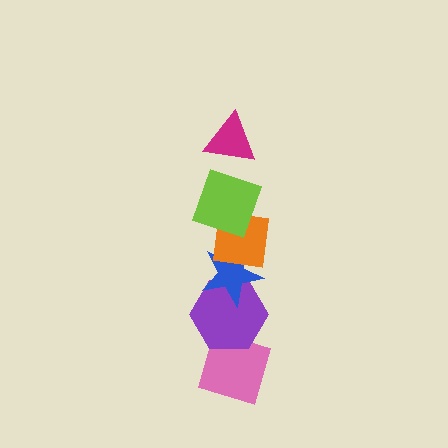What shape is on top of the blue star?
The orange square is on top of the blue star.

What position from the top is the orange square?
The orange square is 3rd from the top.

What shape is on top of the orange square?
The lime square is on top of the orange square.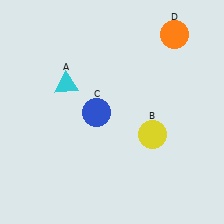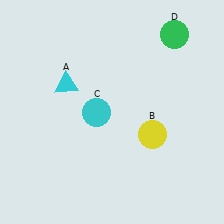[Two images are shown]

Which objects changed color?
C changed from blue to cyan. D changed from orange to green.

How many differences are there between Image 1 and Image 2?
There are 2 differences between the two images.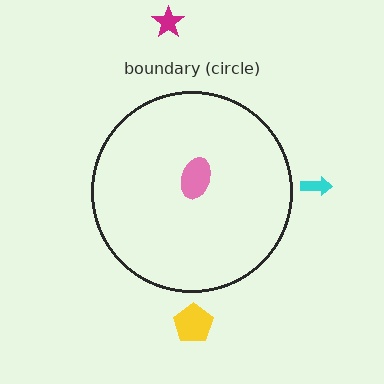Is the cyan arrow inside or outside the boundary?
Outside.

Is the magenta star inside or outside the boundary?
Outside.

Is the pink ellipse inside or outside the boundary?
Inside.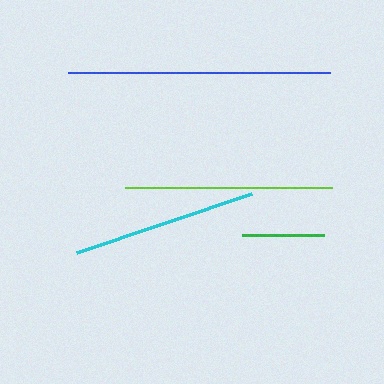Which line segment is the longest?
The blue line is the longest at approximately 262 pixels.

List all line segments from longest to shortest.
From longest to shortest: blue, lime, cyan, green.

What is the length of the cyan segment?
The cyan segment is approximately 185 pixels long.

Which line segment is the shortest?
The green line is the shortest at approximately 82 pixels.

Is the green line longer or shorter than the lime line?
The lime line is longer than the green line.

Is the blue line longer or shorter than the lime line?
The blue line is longer than the lime line.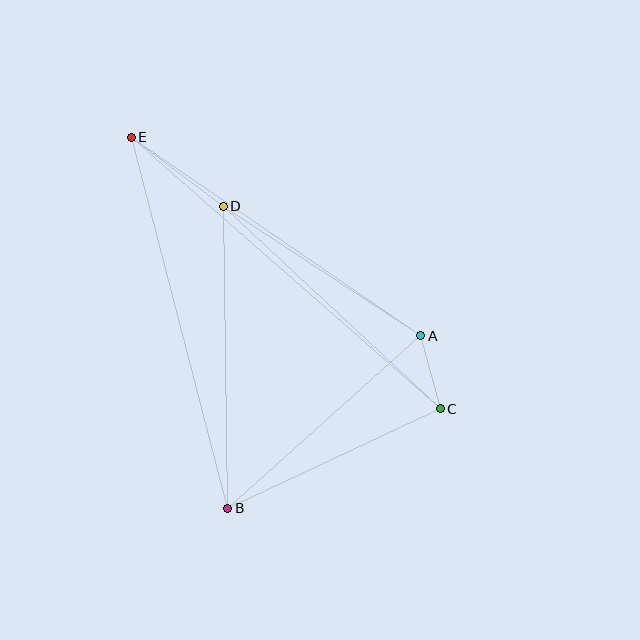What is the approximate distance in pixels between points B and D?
The distance between B and D is approximately 302 pixels.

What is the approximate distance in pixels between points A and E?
The distance between A and E is approximately 351 pixels.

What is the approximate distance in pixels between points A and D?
The distance between A and D is approximately 236 pixels.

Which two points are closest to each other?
Points A and C are closest to each other.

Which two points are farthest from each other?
Points C and E are farthest from each other.